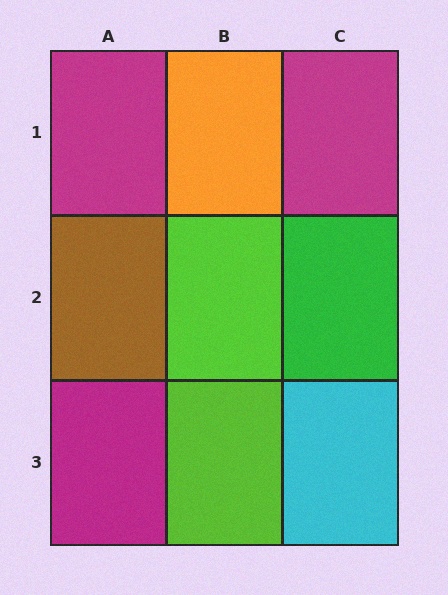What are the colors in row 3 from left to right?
Magenta, lime, cyan.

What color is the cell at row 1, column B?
Orange.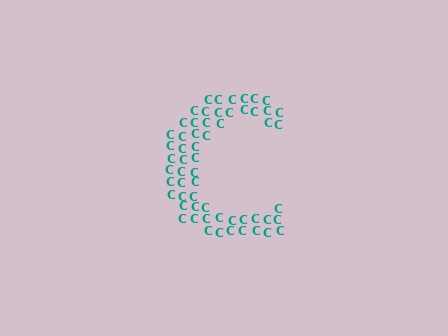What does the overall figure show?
The overall figure shows the letter C.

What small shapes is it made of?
It is made of small letter C's.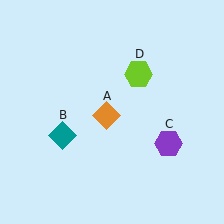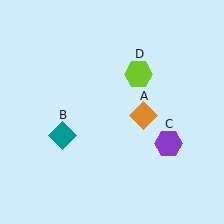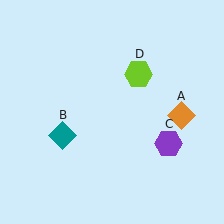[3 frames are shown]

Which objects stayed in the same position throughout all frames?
Teal diamond (object B) and purple hexagon (object C) and lime hexagon (object D) remained stationary.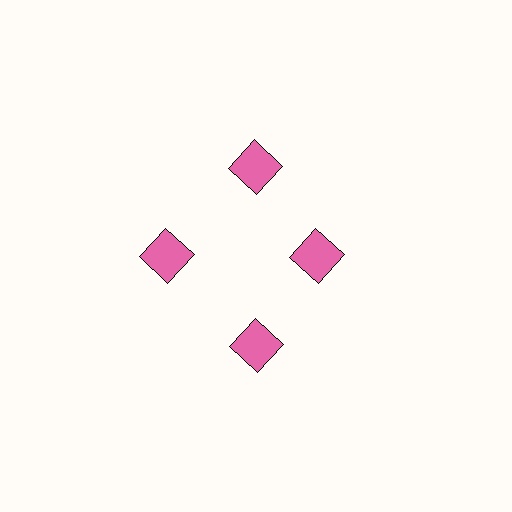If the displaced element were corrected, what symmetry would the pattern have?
It would have 4-fold rotational symmetry — the pattern would map onto itself every 90 degrees.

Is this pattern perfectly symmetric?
No. The 4 pink squares are arranged in a ring, but one element near the 3 o'clock position is pulled inward toward the center, breaking the 4-fold rotational symmetry.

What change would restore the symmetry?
The symmetry would be restored by moving it outward, back onto the ring so that all 4 squares sit at equal angles and equal distance from the center.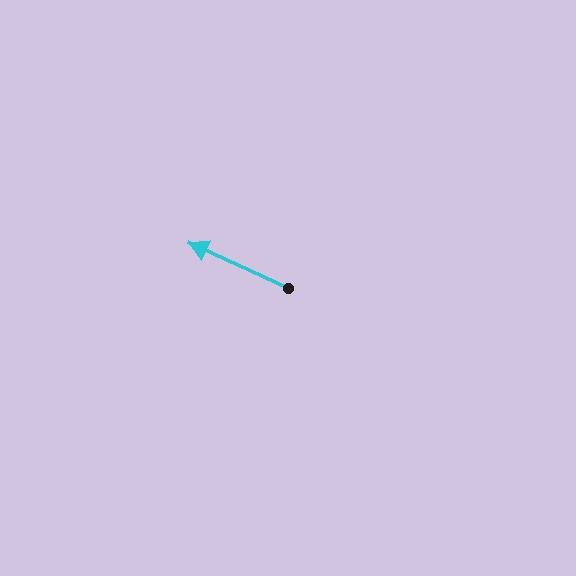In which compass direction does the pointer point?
Northwest.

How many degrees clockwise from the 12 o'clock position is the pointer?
Approximately 295 degrees.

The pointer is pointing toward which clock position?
Roughly 10 o'clock.